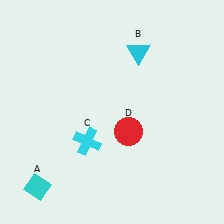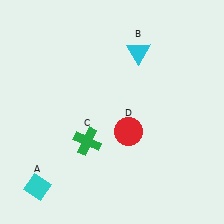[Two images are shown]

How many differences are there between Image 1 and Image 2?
There is 1 difference between the two images.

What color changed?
The cross (C) changed from cyan in Image 1 to green in Image 2.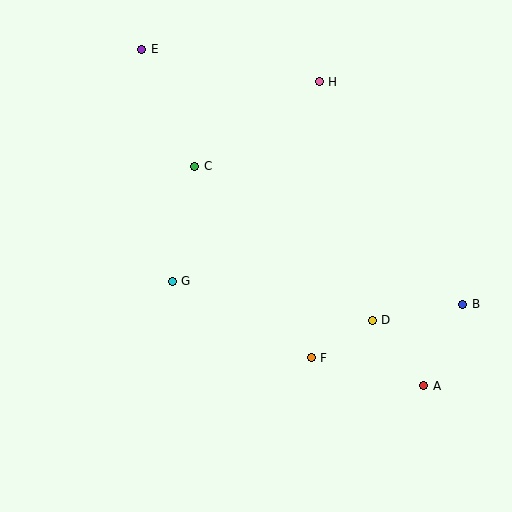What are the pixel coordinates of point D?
Point D is at (372, 320).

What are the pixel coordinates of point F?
Point F is at (311, 358).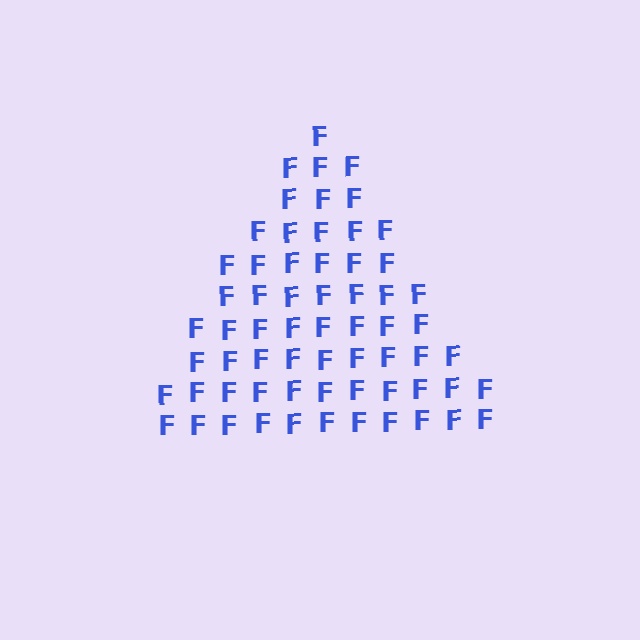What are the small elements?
The small elements are letter F's.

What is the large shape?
The large shape is a triangle.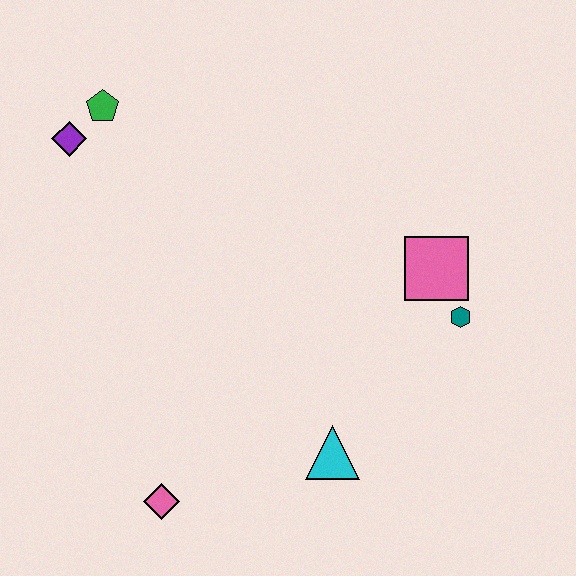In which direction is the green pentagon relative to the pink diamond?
The green pentagon is above the pink diamond.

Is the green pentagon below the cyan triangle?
No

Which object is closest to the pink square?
The teal hexagon is closest to the pink square.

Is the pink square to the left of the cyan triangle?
No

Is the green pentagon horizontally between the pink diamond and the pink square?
No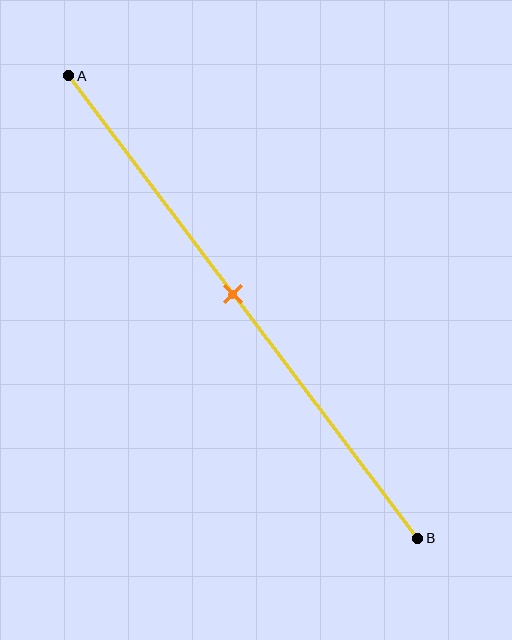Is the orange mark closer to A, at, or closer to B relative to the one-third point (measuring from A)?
The orange mark is closer to point B than the one-third point of segment AB.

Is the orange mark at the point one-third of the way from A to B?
No, the mark is at about 45% from A, not at the 33% one-third point.